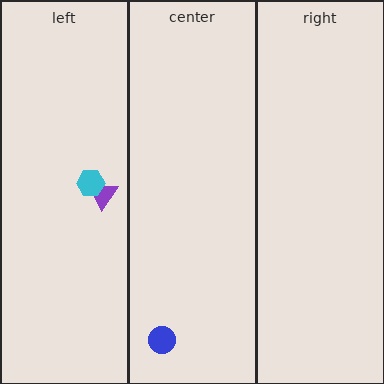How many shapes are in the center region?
1.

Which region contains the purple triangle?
The left region.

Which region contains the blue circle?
The center region.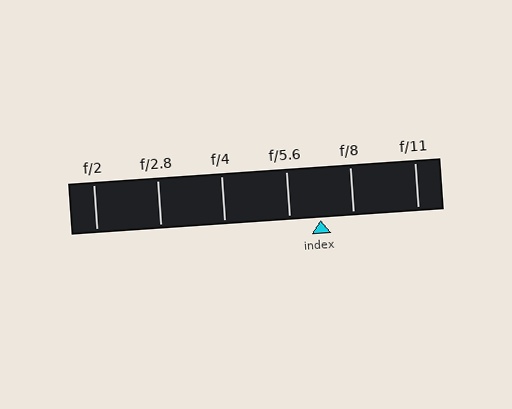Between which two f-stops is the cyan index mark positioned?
The index mark is between f/5.6 and f/8.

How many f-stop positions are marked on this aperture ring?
There are 6 f-stop positions marked.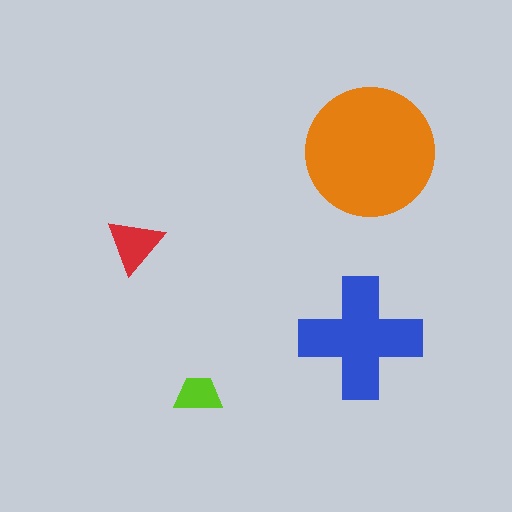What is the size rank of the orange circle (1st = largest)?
1st.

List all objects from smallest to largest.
The lime trapezoid, the red triangle, the blue cross, the orange circle.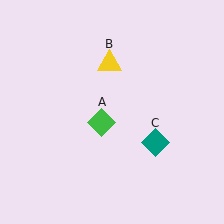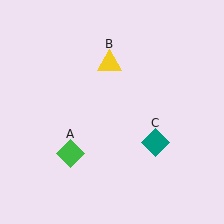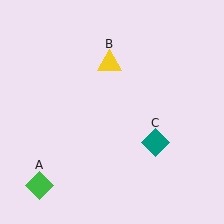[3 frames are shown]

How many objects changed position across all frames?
1 object changed position: green diamond (object A).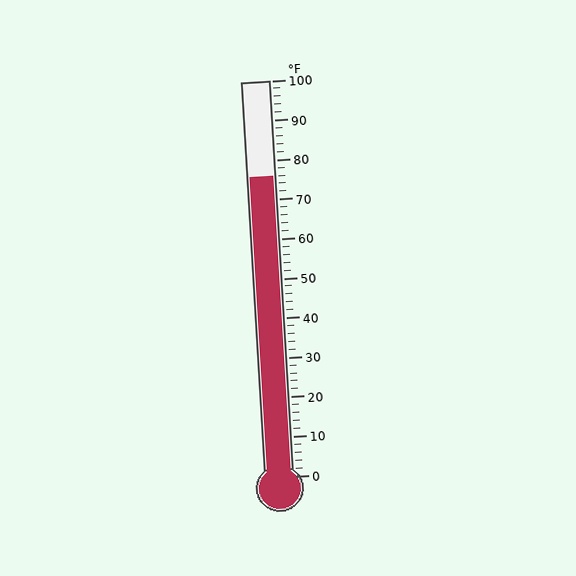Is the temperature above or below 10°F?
The temperature is above 10°F.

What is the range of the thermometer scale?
The thermometer scale ranges from 0°F to 100°F.